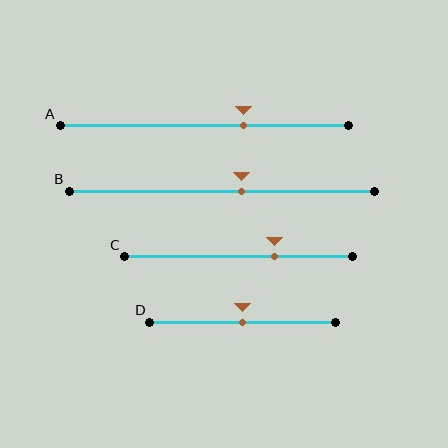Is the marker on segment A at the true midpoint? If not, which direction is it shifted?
No, the marker on segment A is shifted to the right by about 14% of the segment length.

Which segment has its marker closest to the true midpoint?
Segment D has its marker closest to the true midpoint.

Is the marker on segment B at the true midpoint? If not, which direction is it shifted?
No, the marker on segment B is shifted to the right by about 7% of the segment length.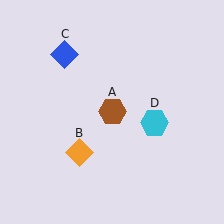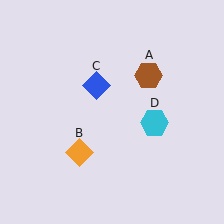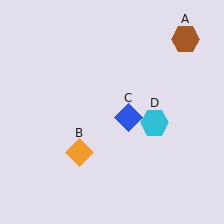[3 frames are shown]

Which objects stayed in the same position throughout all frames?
Orange diamond (object B) and cyan hexagon (object D) remained stationary.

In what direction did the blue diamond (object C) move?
The blue diamond (object C) moved down and to the right.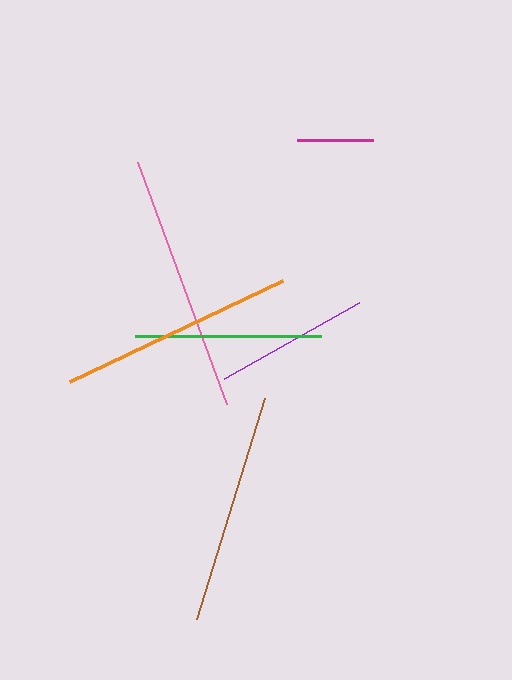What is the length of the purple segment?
The purple segment is approximately 155 pixels long.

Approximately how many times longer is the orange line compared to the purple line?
The orange line is approximately 1.5 times the length of the purple line.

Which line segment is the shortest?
The magenta line is the shortest at approximately 76 pixels.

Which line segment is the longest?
The pink line is the longest at approximately 258 pixels.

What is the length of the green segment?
The green segment is approximately 186 pixels long.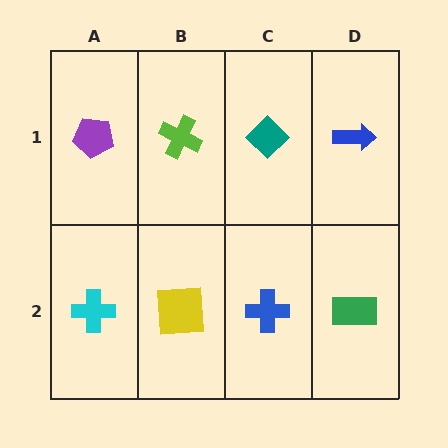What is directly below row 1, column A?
A cyan cross.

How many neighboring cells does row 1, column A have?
2.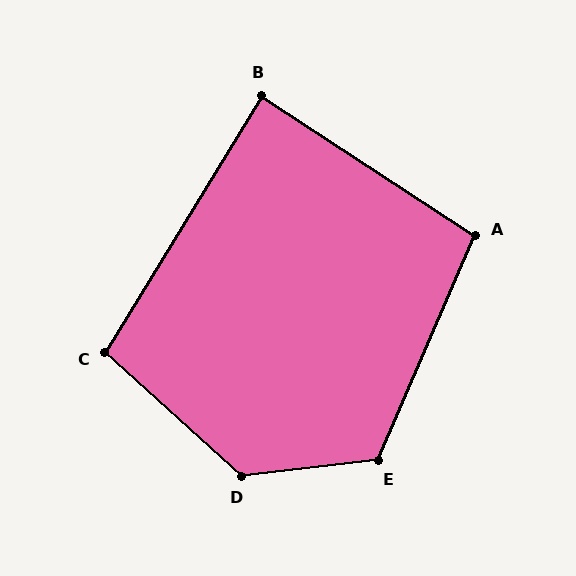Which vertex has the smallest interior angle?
B, at approximately 88 degrees.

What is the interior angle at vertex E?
Approximately 120 degrees (obtuse).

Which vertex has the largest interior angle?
D, at approximately 131 degrees.